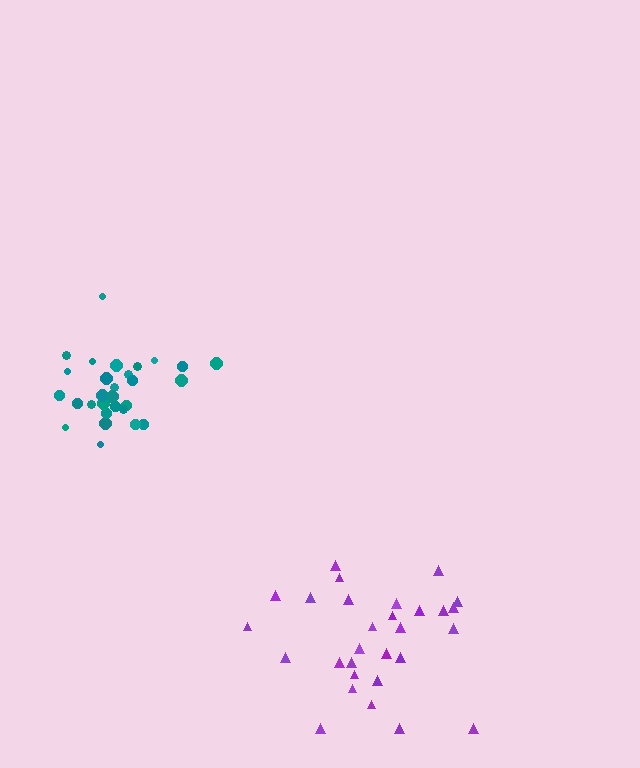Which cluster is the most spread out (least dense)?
Purple.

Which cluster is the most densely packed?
Teal.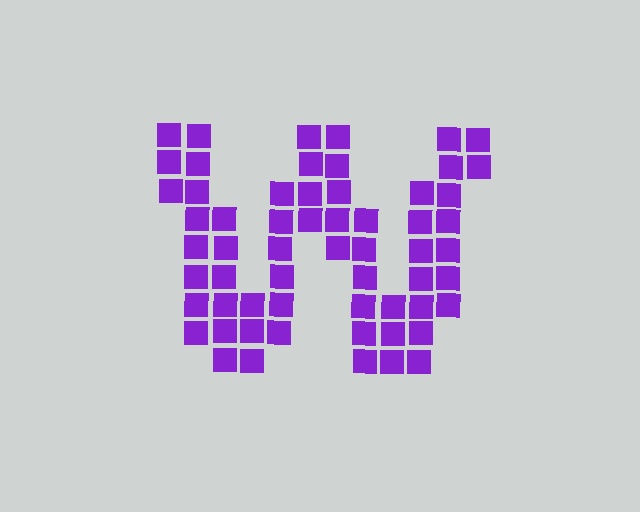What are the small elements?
The small elements are squares.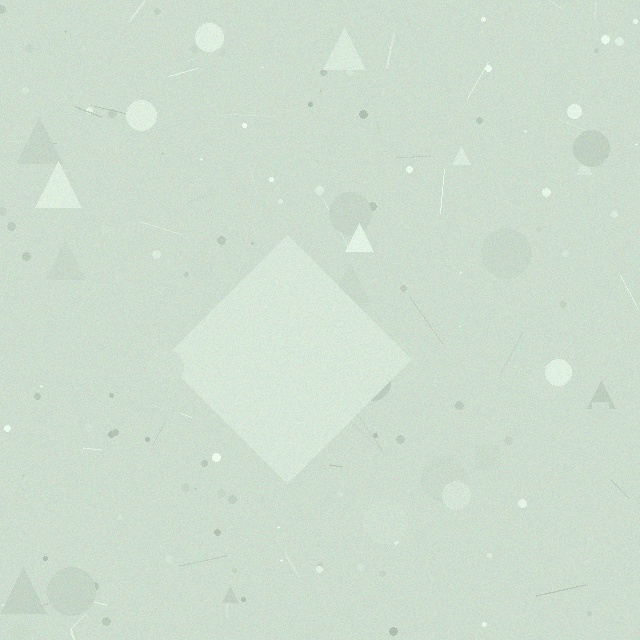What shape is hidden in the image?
A diamond is hidden in the image.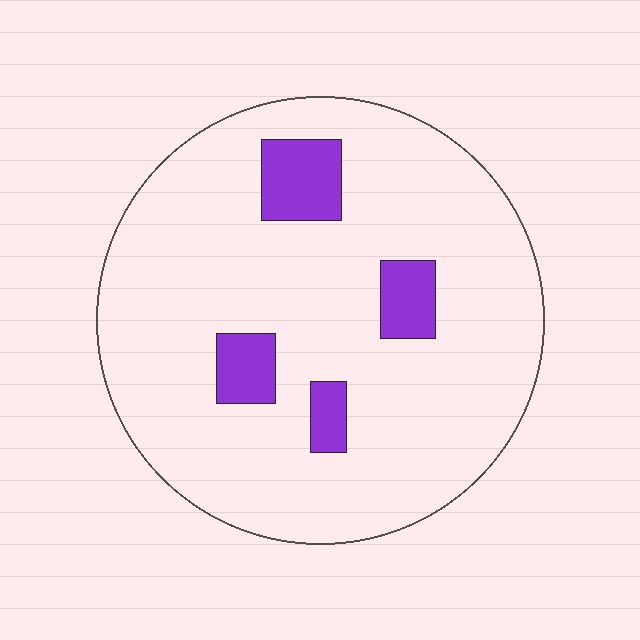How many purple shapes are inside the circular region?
4.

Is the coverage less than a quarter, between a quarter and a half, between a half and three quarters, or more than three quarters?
Less than a quarter.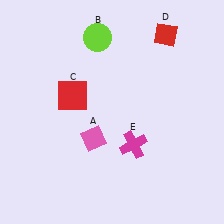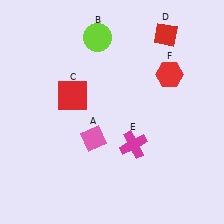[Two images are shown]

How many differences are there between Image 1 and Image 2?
There is 1 difference between the two images.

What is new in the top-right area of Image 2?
A red hexagon (F) was added in the top-right area of Image 2.